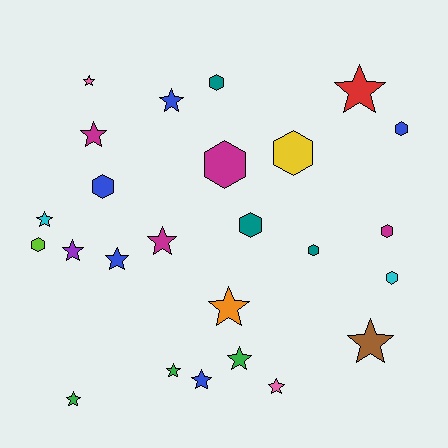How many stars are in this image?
There are 15 stars.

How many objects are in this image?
There are 25 objects.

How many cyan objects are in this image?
There are 2 cyan objects.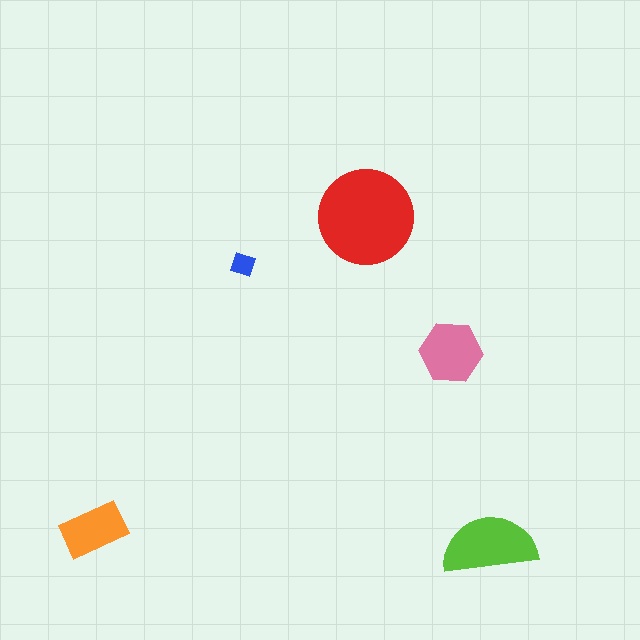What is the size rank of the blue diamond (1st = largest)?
5th.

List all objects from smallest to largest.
The blue diamond, the orange rectangle, the pink hexagon, the lime semicircle, the red circle.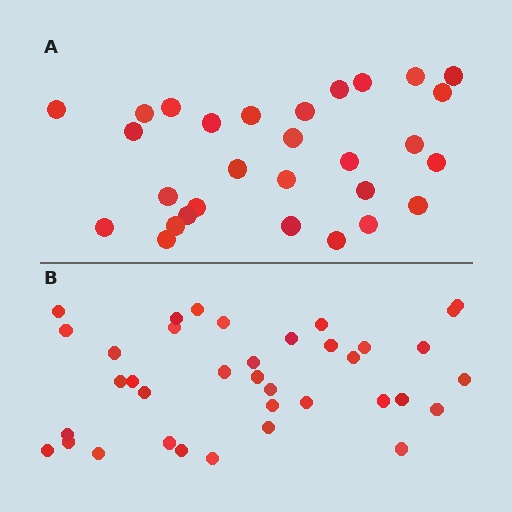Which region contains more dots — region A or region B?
Region B (the bottom region) has more dots.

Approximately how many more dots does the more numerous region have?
Region B has roughly 8 or so more dots than region A.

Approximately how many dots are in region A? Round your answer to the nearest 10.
About 30 dots. (The exact count is 29, which rounds to 30.)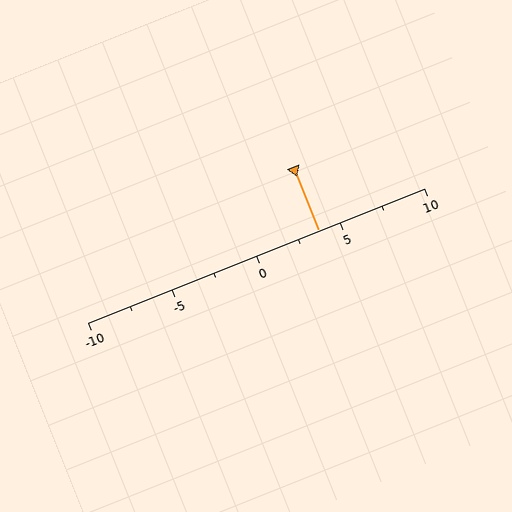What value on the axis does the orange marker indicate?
The marker indicates approximately 3.8.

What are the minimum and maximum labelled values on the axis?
The axis runs from -10 to 10.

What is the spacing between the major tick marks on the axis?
The major ticks are spaced 5 apart.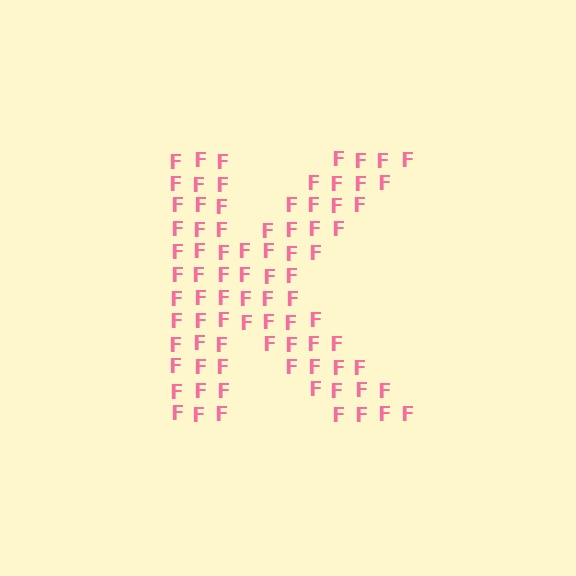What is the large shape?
The large shape is the letter K.